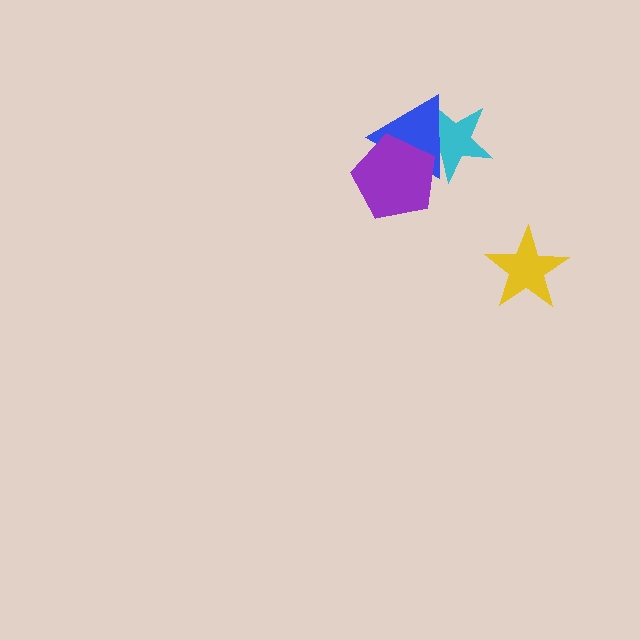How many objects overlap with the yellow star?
0 objects overlap with the yellow star.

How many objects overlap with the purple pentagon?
2 objects overlap with the purple pentagon.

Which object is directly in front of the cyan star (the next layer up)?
The blue triangle is directly in front of the cyan star.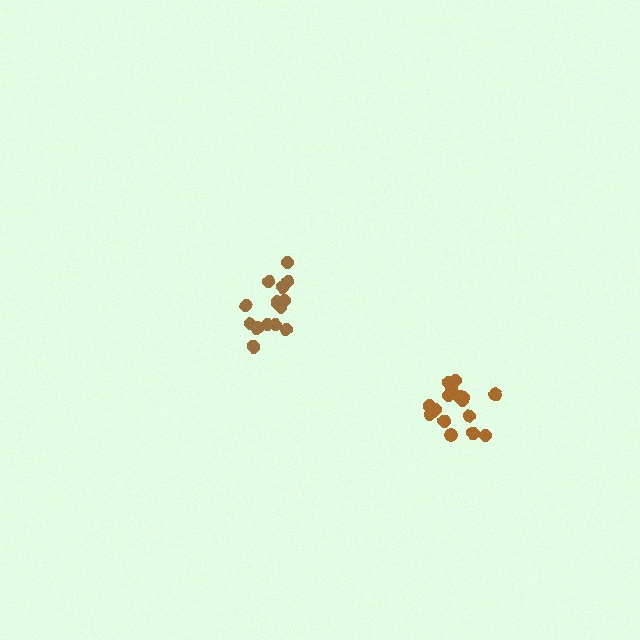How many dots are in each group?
Group 1: 14 dots, Group 2: 17 dots (31 total).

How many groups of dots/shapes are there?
There are 2 groups.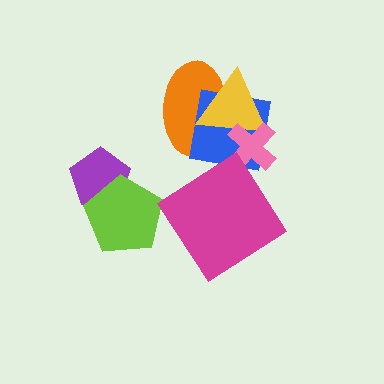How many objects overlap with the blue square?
3 objects overlap with the blue square.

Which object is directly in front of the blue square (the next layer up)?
The yellow triangle is directly in front of the blue square.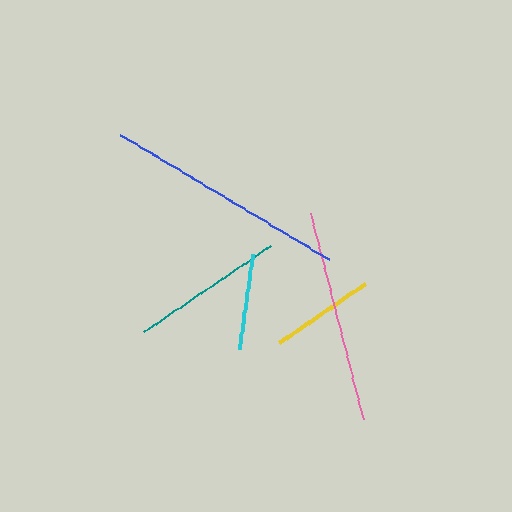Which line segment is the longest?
The blue line is the longest at approximately 244 pixels.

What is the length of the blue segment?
The blue segment is approximately 244 pixels long.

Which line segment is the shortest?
The cyan line is the shortest at approximately 96 pixels.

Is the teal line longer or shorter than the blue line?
The blue line is longer than the teal line.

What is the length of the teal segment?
The teal segment is approximately 154 pixels long.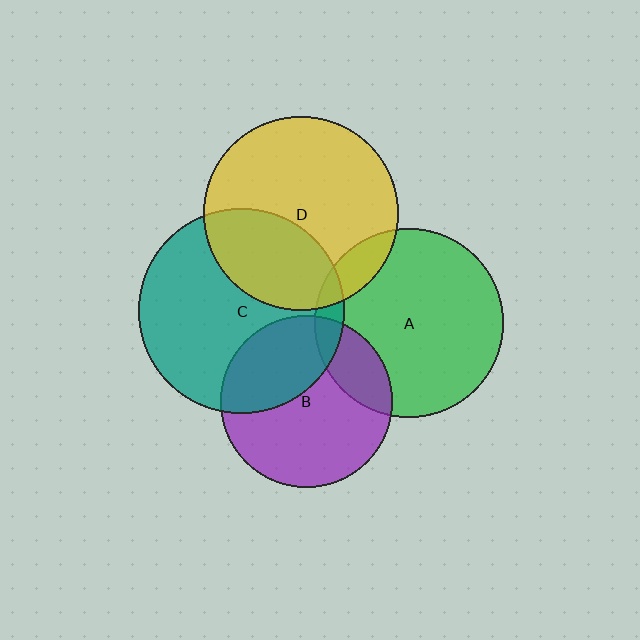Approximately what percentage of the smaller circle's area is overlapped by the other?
Approximately 5%.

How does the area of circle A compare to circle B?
Approximately 1.2 times.